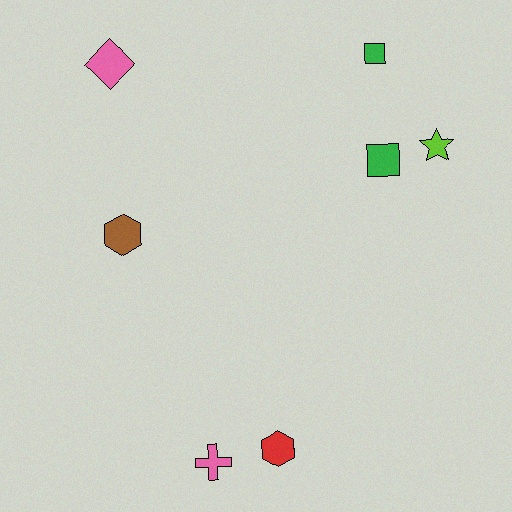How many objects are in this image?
There are 7 objects.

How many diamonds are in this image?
There is 1 diamond.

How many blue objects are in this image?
There are no blue objects.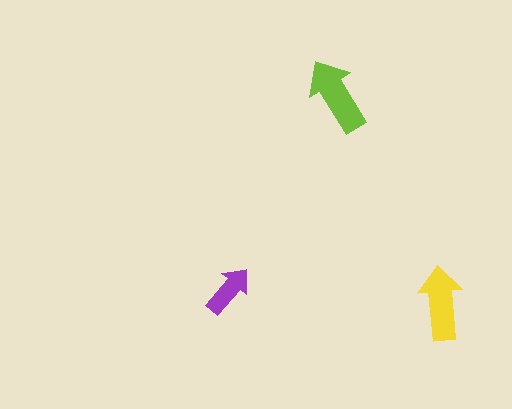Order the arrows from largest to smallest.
the lime one, the yellow one, the purple one.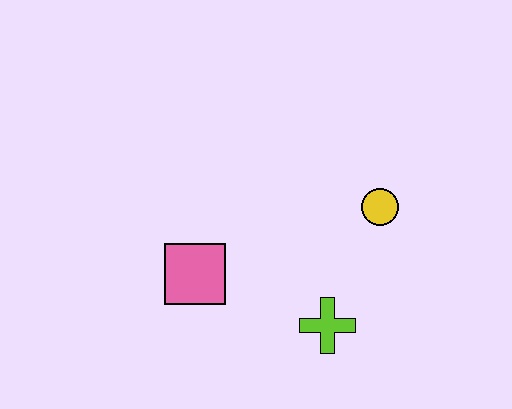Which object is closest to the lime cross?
The yellow circle is closest to the lime cross.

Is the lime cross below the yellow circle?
Yes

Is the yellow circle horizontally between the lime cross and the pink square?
No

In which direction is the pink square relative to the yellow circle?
The pink square is to the left of the yellow circle.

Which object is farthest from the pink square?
The yellow circle is farthest from the pink square.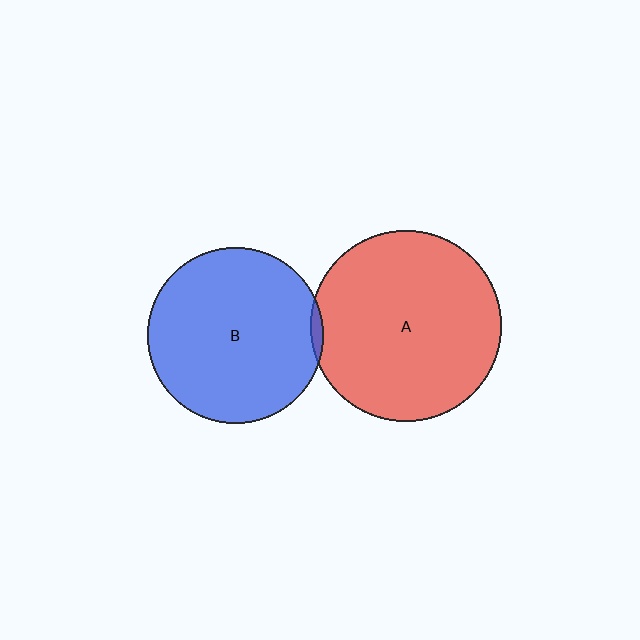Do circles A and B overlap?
Yes.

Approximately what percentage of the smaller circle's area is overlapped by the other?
Approximately 5%.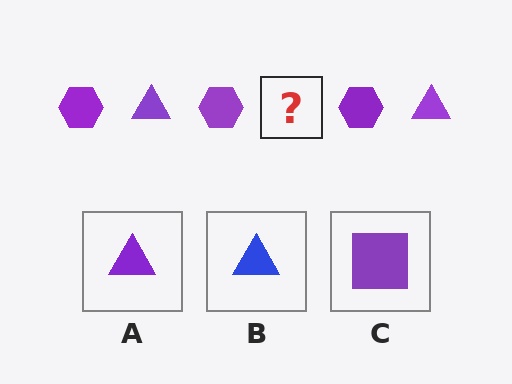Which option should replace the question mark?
Option A.